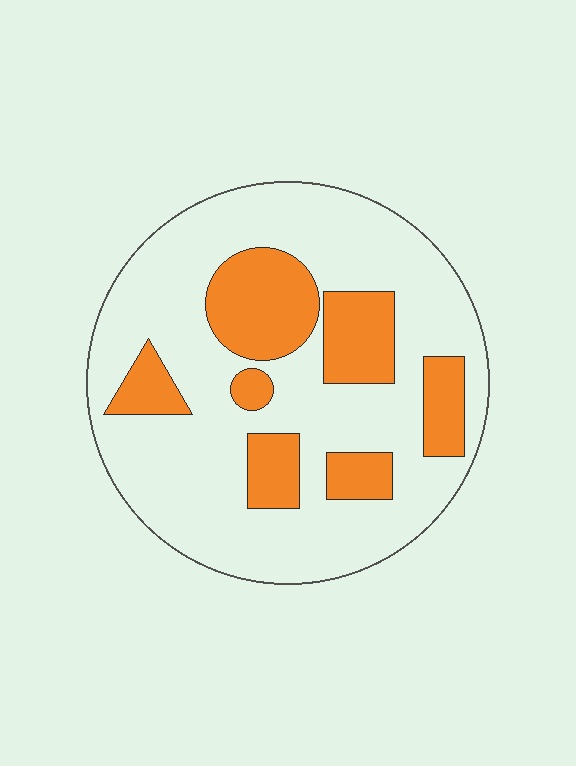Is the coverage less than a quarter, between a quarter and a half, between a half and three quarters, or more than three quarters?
Between a quarter and a half.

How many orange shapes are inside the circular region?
7.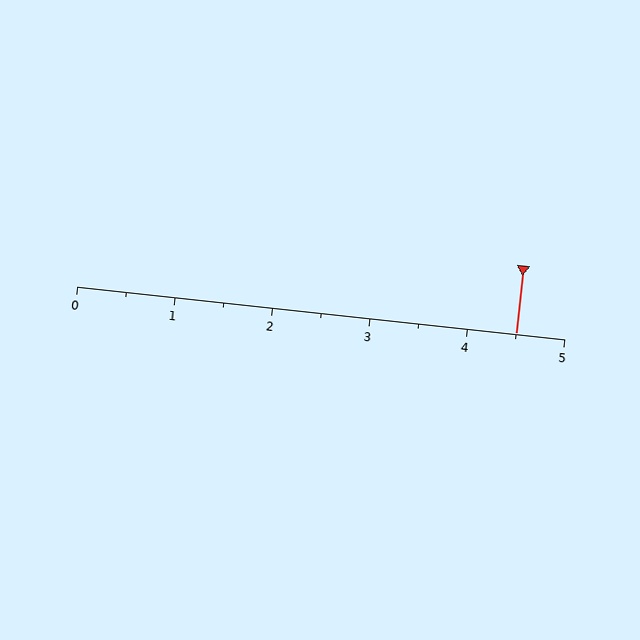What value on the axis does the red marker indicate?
The marker indicates approximately 4.5.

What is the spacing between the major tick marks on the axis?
The major ticks are spaced 1 apart.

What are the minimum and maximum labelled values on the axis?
The axis runs from 0 to 5.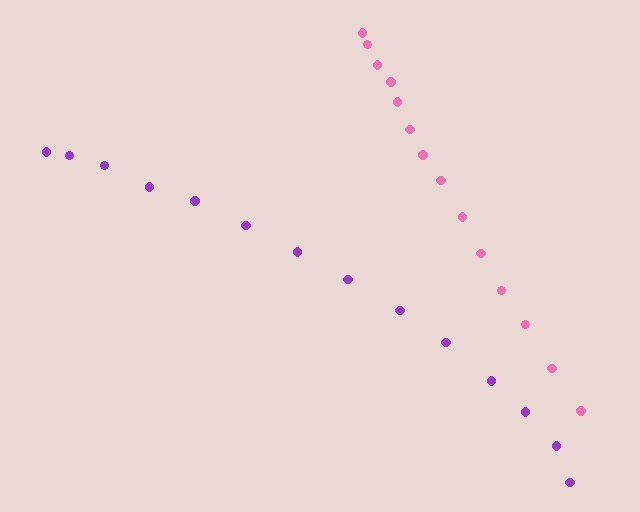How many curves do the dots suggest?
There are 2 distinct paths.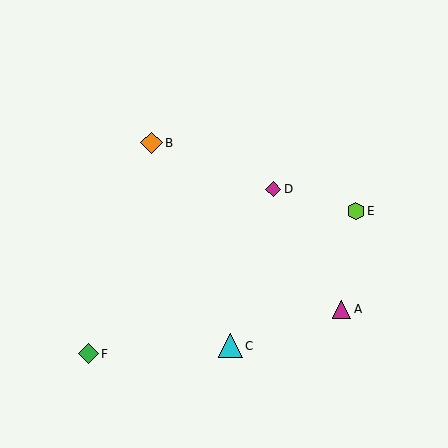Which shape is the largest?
The cyan triangle (labeled C) is the largest.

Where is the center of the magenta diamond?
The center of the magenta diamond is at (273, 189).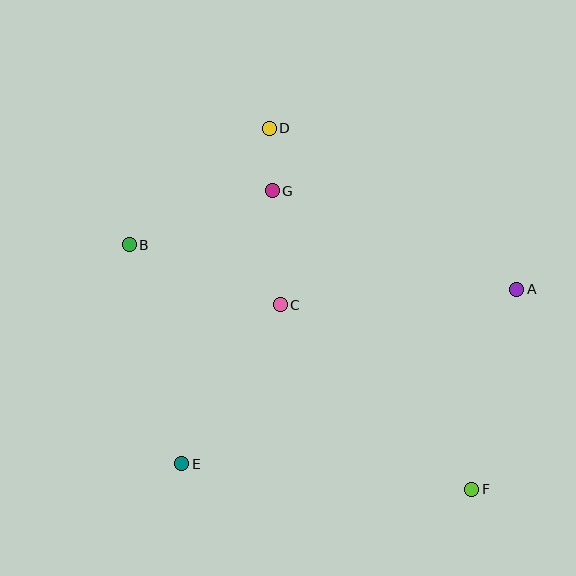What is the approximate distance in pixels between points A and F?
The distance between A and F is approximately 205 pixels.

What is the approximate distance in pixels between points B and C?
The distance between B and C is approximately 163 pixels.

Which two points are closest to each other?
Points D and G are closest to each other.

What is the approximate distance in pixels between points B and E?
The distance between B and E is approximately 225 pixels.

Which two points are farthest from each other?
Points B and F are farthest from each other.